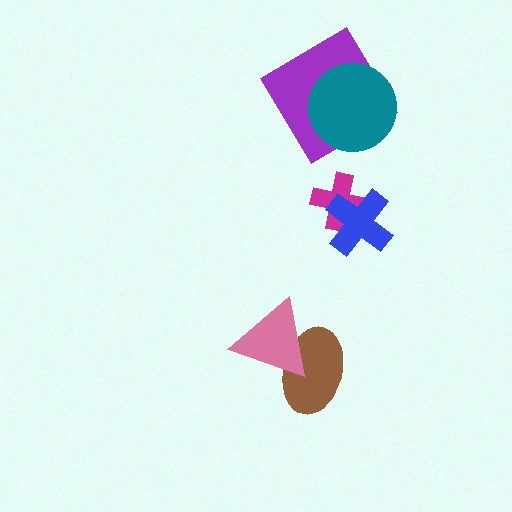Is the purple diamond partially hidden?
Yes, it is partially covered by another shape.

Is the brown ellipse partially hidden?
Yes, it is partially covered by another shape.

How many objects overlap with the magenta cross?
1 object overlaps with the magenta cross.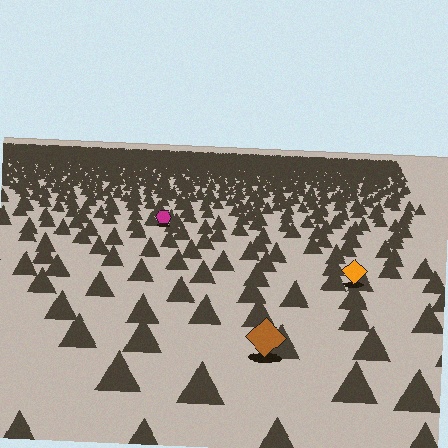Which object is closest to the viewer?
The brown diamond is closest. The texture marks near it are larger and more spread out.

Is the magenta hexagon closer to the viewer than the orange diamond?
No. The orange diamond is closer — you can tell from the texture gradient: the ground texture is coarser near it.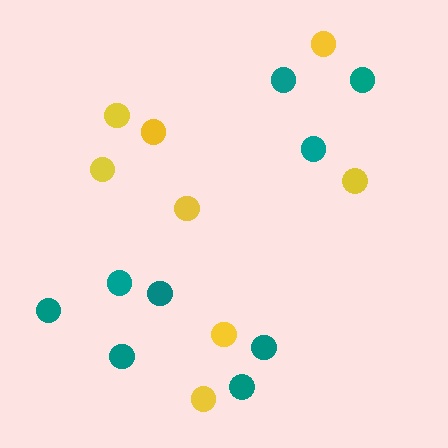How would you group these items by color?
There are 2 groups: one group of yellow circles (8) and one group of teal circles (9).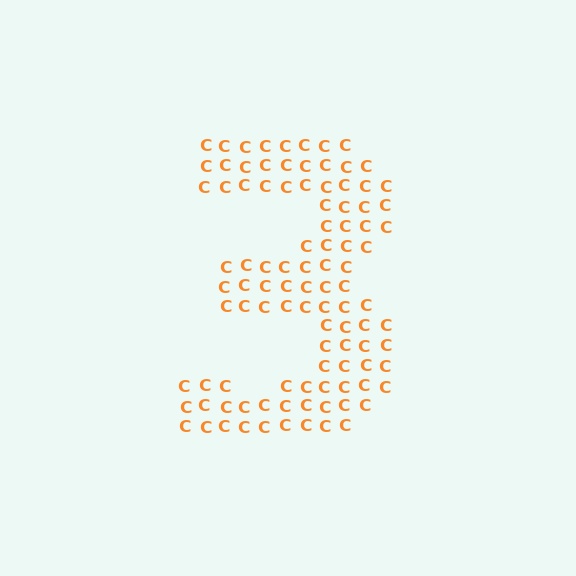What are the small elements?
The small elements are letter C's.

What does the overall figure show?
The overall figure shows the digit 3.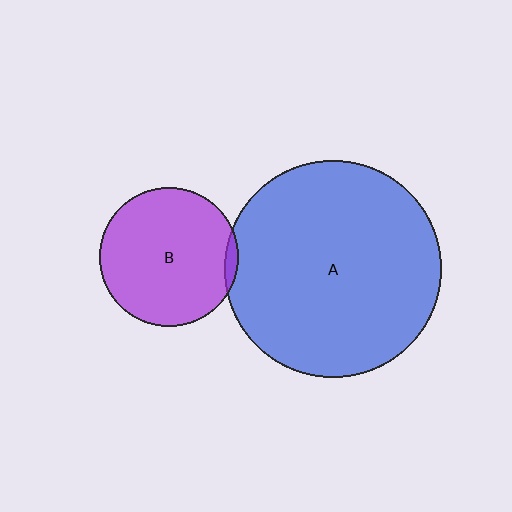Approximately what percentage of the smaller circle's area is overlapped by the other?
Approximately 5%.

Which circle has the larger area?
Circle A (blue).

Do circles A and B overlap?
Yes.